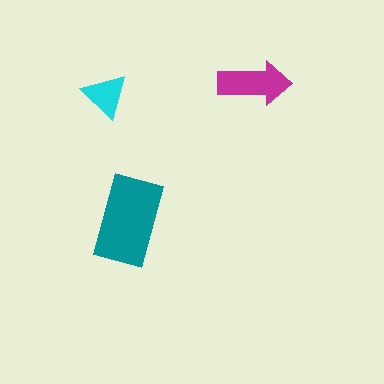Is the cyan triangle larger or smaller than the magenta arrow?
Smaller.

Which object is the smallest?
The cyan triangle.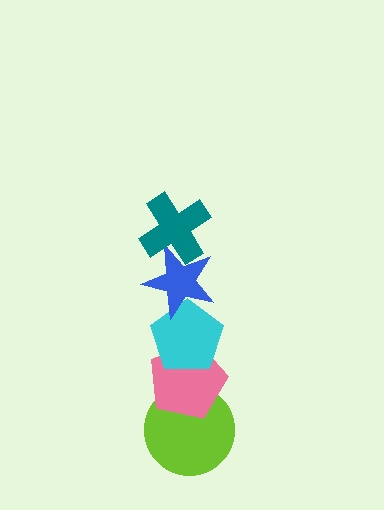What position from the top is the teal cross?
The teal cross is 1st from the top.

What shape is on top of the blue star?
The teal cross is on top of the blue star.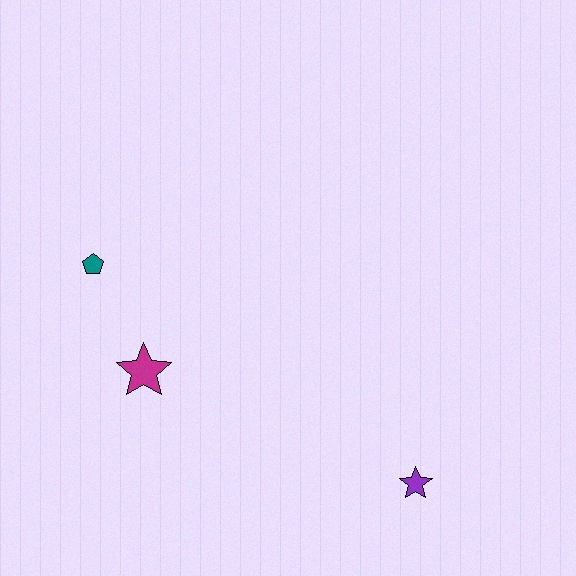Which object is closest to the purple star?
The magenta star is closest to the purple star.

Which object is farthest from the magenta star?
The purple star is farthest from the magenta star.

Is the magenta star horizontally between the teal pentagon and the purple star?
Yes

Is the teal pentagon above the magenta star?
Yes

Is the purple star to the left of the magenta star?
No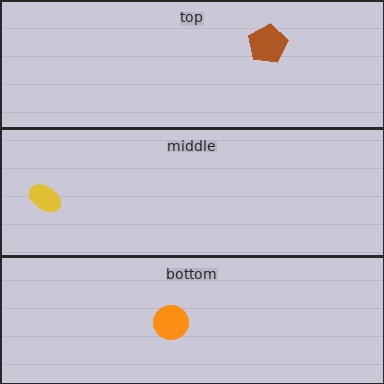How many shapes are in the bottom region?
1.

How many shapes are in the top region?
1.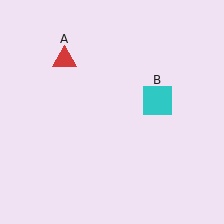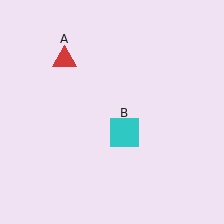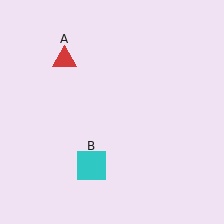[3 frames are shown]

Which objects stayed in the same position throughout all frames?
Red triangle (object A) remained stationary.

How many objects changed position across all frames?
1 object changed position: cyan square (object B).